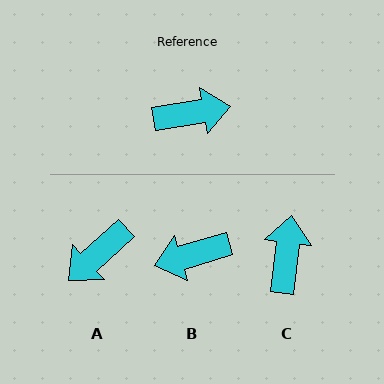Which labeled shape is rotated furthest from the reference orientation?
B, about 173 degrees away.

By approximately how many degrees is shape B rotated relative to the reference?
Approximately 173 degrees clockwise.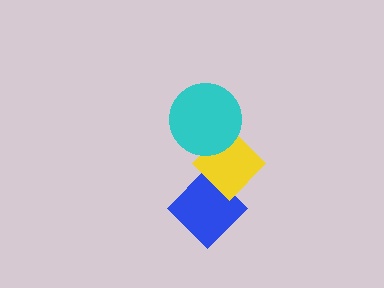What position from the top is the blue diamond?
The blue diamond is 3rd from the top.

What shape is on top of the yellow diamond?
The cyan circle is on top of the yellow diamond.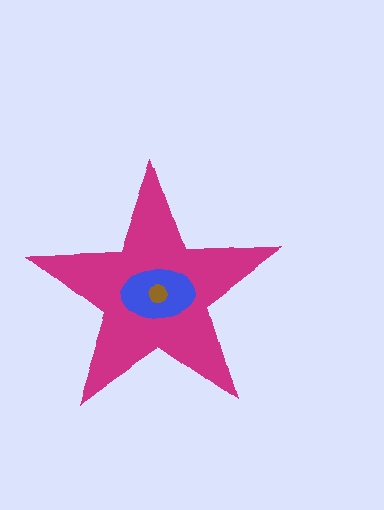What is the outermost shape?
The magenta star.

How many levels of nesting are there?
3.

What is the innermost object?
The brown circle.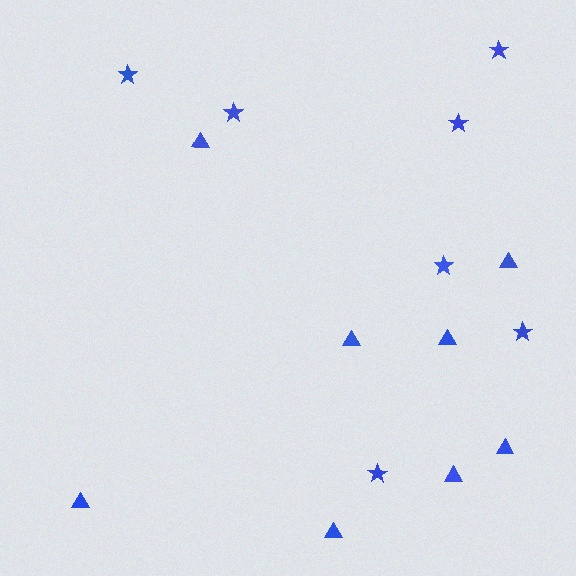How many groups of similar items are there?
There are 2 groups: one group of triangles (8) and one group of stars (7).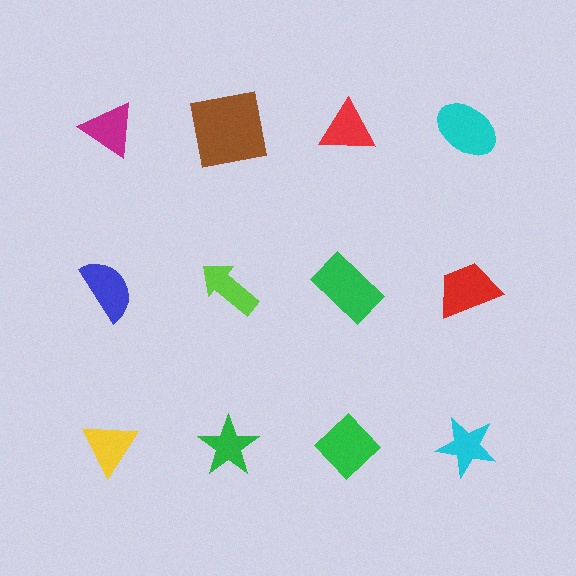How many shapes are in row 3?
4 shapes.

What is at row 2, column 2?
A lime arrow.